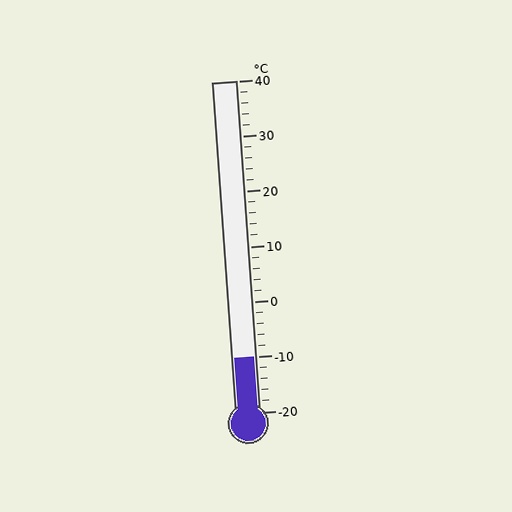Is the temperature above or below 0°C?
The temperature is below 0°C.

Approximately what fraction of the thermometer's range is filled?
The thermometer is filled to approximately 15% of its range.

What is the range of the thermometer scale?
The thermometer scale ranges from -20°C to 40°C.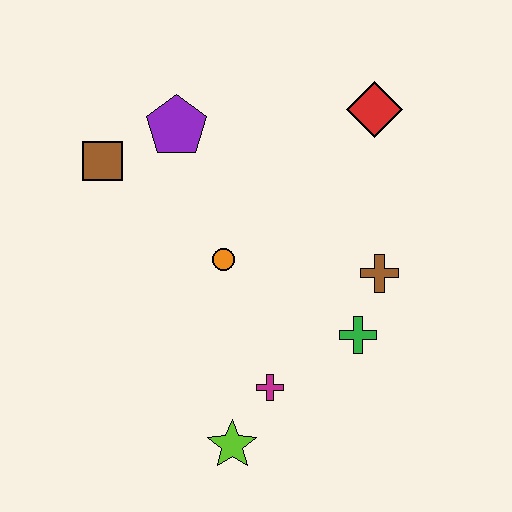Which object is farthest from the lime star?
The red diamond is farthest from the lime star.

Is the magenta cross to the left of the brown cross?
Yes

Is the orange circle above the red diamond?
No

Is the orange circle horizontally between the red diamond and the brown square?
Yes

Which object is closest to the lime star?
The magenta cross is closest to the lime star.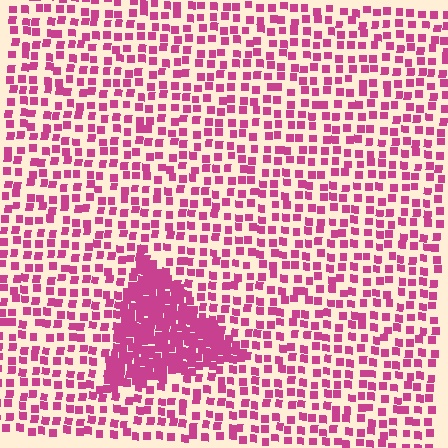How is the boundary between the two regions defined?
The boundary is defined by a change in element density (approximately 2.8x ratio). All elements are the same color, size, and shape.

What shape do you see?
I see a triangle.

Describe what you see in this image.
The image contains small magenta elements arranged at two different densities. A triangle-shaped region is visible where the elements are more densely packed than the surrounding area.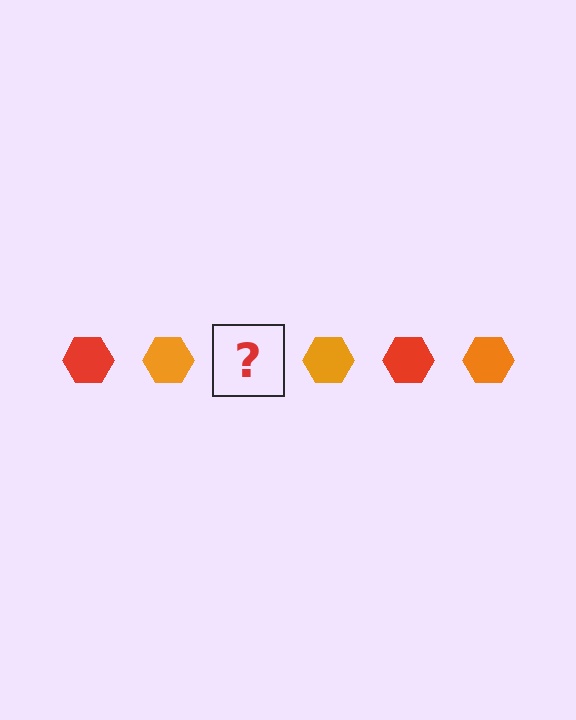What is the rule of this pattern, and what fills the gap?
The rule is that the pattern cycles through red, orange hexagons. The gap should be filled with a red hexagon.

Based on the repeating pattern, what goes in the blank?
The blank should be a red hexagon.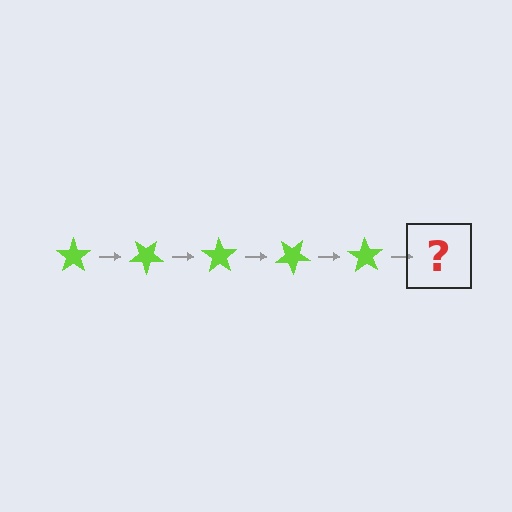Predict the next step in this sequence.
The next step is a lime star rotated 175 degrees.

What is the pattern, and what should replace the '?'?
The pattern is that the star rotates 35 degrees each step. The '?' should be a lime star rotated 175 degrees.